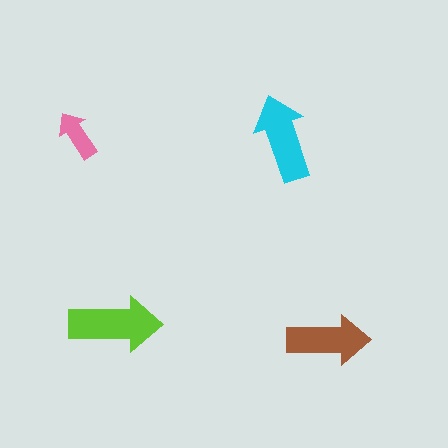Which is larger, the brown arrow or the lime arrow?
The lime one.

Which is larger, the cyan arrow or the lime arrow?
The lime one.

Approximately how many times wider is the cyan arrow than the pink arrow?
About 1.5 times wider.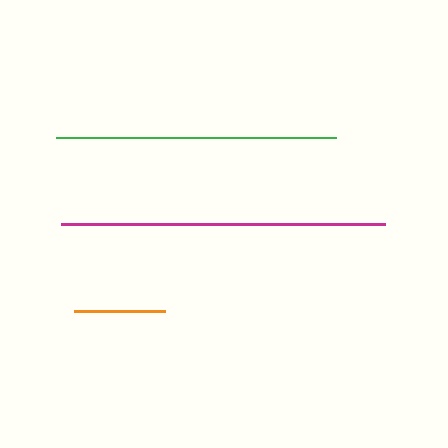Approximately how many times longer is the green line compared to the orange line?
The green line is approximately 3.1 times the length of the orange line.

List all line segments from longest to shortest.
From longest to shortest: magenta, green, orange.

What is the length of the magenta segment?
The magenta segment is approximately 324 pixels long.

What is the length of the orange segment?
The orange segment is approximately 92 pixels long.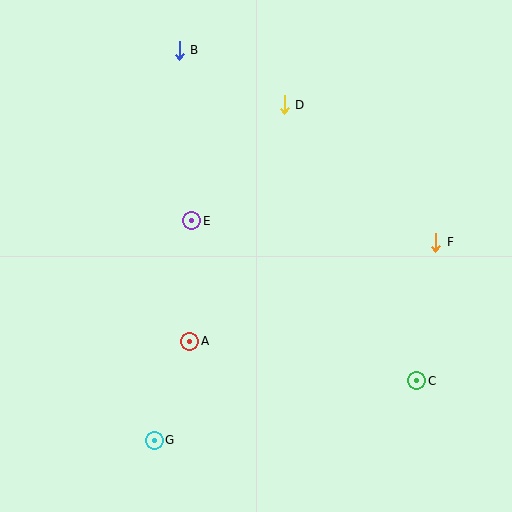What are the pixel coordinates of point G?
Point G is at (154, 440).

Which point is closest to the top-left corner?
Point B is closest to the top-left corner.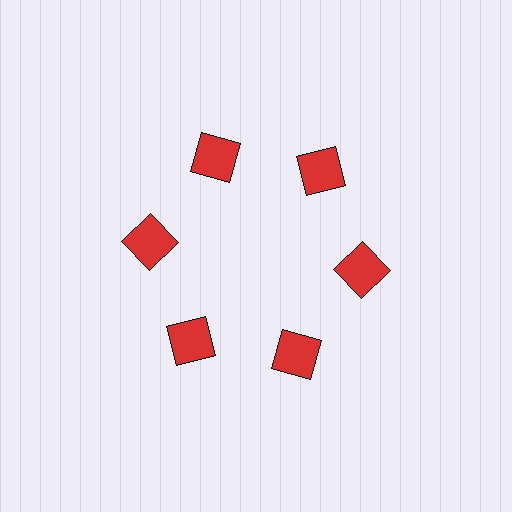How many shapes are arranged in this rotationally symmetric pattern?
There are 6 shapes, arranged in 6 groups of 1.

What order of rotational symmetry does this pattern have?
This pattern has 6-fold rotational symmetry.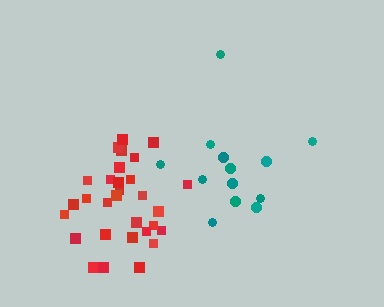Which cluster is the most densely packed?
Red.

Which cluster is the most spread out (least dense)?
Teal.